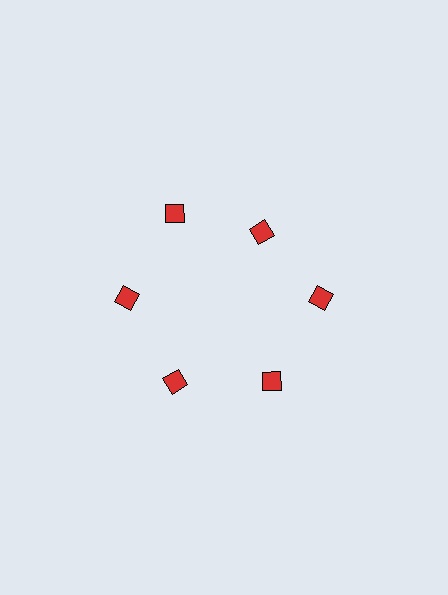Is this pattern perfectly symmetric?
No. The 6 red squares are arranged in a ring, but one element near the 1 o'clock position is pulled inward toward the center, breaking the 6-fold rotational symmetry.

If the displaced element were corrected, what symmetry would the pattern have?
It would have 6-fold rotational symmetry — the pattern would map onto itself every 60 degrees.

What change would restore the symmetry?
The symmetry would be restored by moving it outward, back onto the ring so that all 6 squares sit at equal angles and equal distance from the center.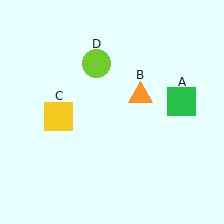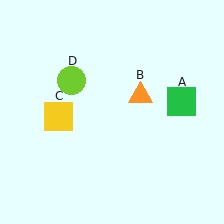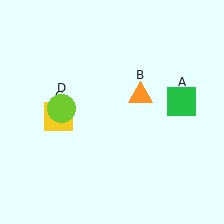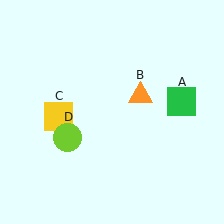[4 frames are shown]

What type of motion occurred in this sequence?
The lime circle (object D) rotated counterclockwise around the center of the scene.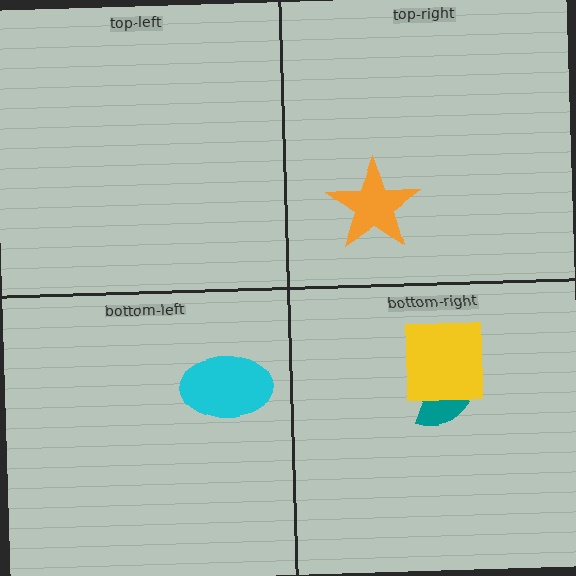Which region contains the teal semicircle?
The bottom-right region.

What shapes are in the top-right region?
The orange star.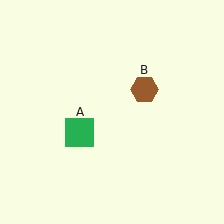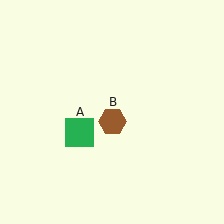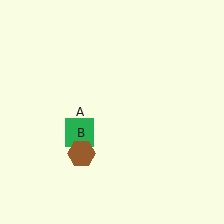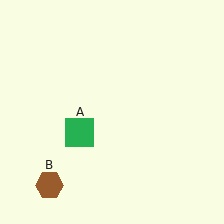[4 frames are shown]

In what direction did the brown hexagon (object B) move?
The brown hexagon (object B) moved down and to the left.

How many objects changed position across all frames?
1 object changed position: brown hexagon (object B).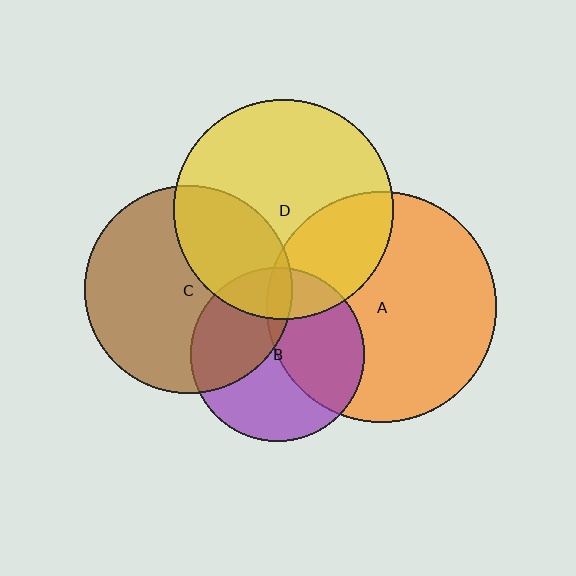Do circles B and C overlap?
Yes.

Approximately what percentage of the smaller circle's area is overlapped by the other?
Approximately 35%.